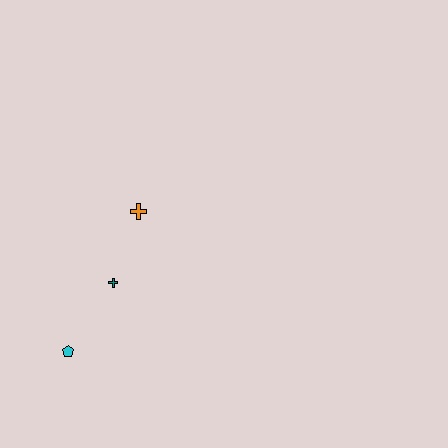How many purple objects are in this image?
There are no purple objects.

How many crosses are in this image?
There are 2 crosses.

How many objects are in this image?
There are 3 objects.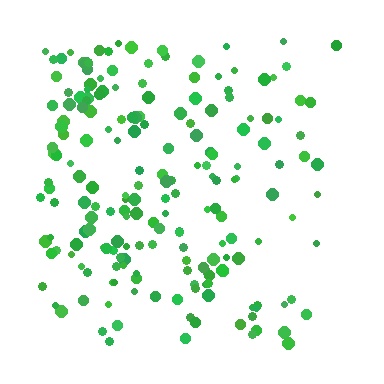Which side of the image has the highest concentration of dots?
The left.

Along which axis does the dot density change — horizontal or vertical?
Horizontal.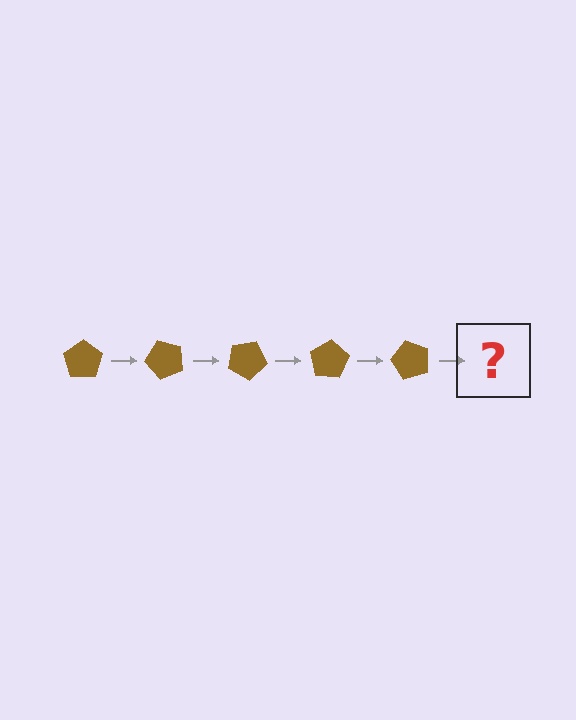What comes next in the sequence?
The next element should be a brown pentagon rotated 250 degrees.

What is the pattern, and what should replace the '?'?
The pattern is that the pentagon rotates 50 degrees each step. The '?' should be a brown pentagon rotated 250 degrees.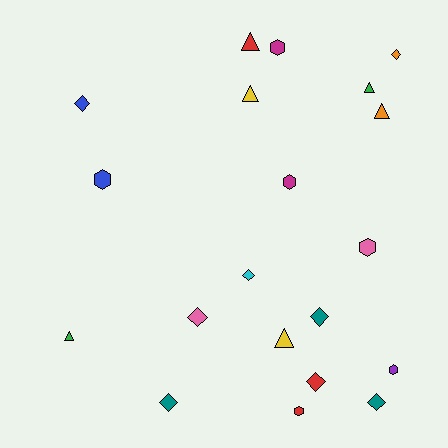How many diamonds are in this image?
There are 8 diamonds.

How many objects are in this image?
There are 20 objects.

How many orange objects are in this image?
There are 2 orange objects.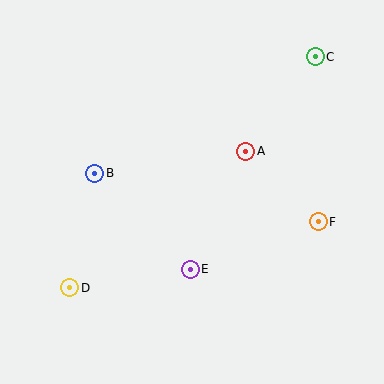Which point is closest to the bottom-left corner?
Point D is closest to the bottom-left corner.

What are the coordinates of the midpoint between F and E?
The midpoint between F and E is at (254, 245).